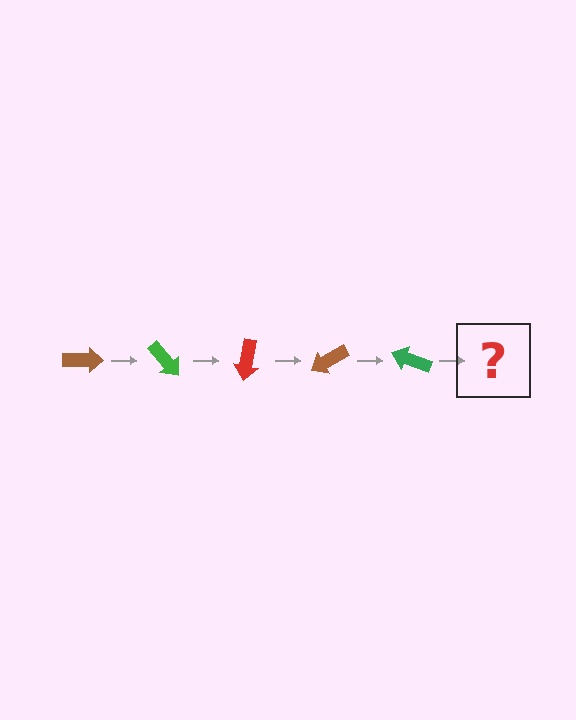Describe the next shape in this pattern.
It should be a red arrow, rotated 250 degrees from the start.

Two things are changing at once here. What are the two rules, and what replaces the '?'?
The two rules are that it rotates 50 degrees each step and the color cycles through brown, green, and red. The '?' should be a red arrow, rotated 250 degrees from the start.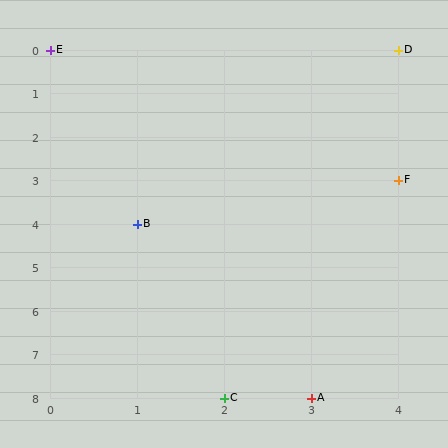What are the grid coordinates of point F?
Point F is at grid coordinates (4, 3).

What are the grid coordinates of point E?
Point E is at grid coordinates (0, 0).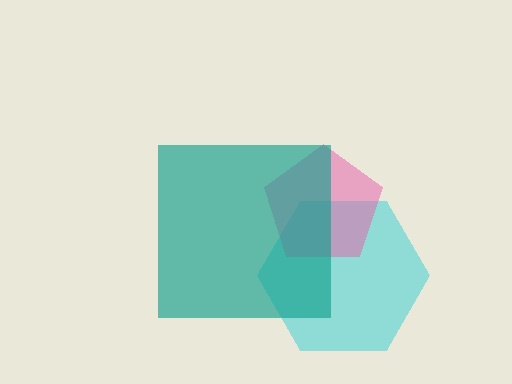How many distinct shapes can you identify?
There are 3 distinct shapes: a cyan hexagon, a pink pentagon, a teal square.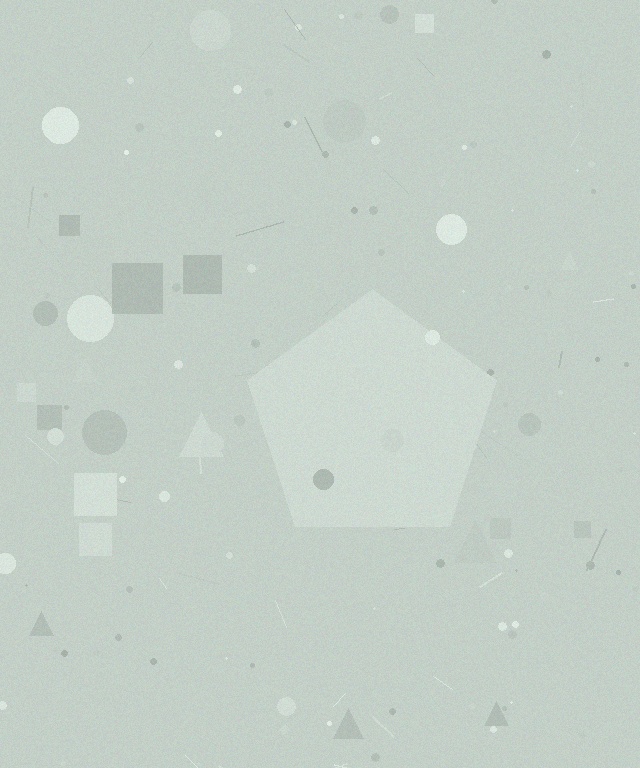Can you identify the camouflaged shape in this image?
The camouflaged shape is a pentagon.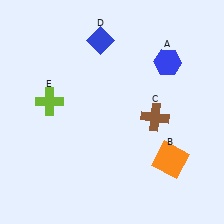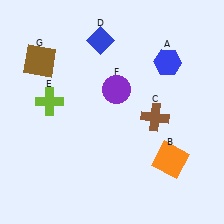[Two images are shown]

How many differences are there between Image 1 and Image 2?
There are 2 differences between the two images.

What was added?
A purple circle (F), a brown square (G) were added in Image 2.